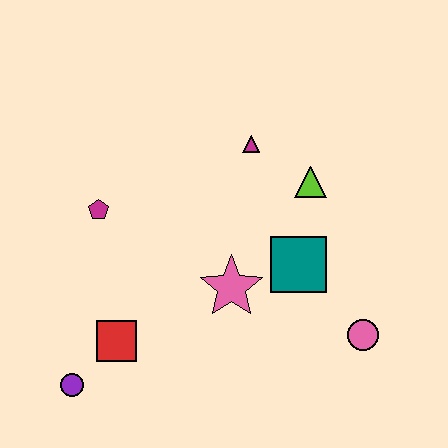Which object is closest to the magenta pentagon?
The red square is closest to the magenta pentagon.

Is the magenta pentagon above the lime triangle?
No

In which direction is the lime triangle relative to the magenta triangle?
The lime triangle is to the right of the magenta triangle.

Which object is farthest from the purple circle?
The lime triangle is farthest from the purple circle.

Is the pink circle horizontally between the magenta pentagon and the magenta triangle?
No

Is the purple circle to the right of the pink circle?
No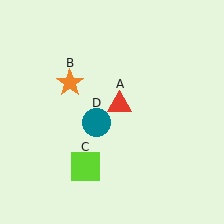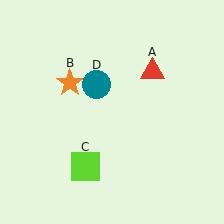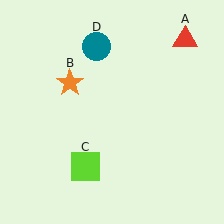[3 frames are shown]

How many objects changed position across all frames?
2 objects changed position: red triangle (object A), teal circle (object D).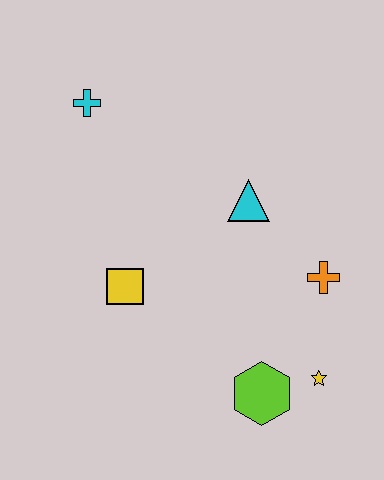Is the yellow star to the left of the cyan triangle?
No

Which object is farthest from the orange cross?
The cyan cross is farthest from the orange cross.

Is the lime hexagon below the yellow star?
Yes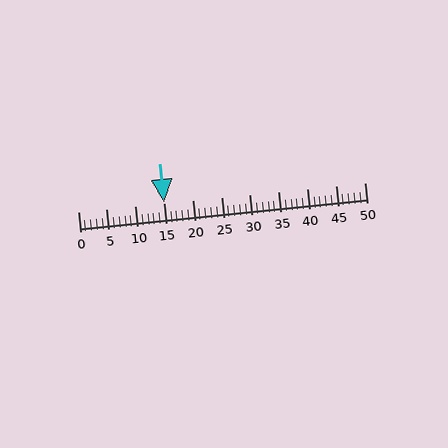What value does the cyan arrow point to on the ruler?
The cyan arrow points to approximately 15.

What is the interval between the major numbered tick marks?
The major tick marks are spaced 5 units apart.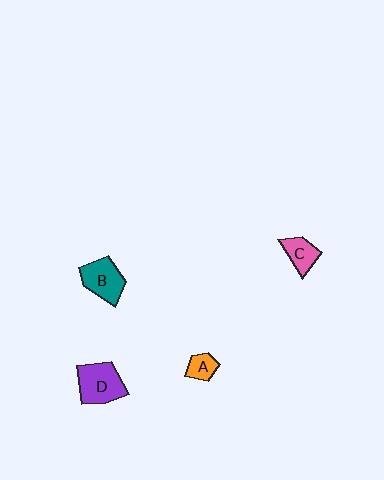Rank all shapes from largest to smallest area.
From largest to smallest: D (purple), B (teal), C (pink), A (orange).